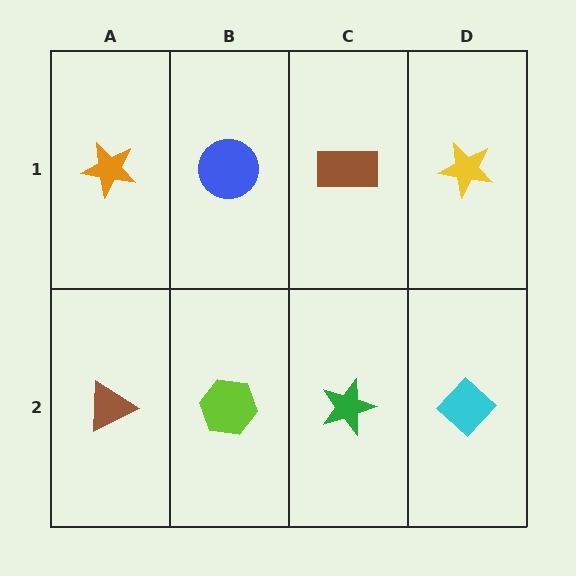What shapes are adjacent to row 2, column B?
A blue circle (row 1, column B), a brown triangle (row 2, column A), a green star (row 2, column C).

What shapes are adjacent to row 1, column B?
A lime hexagon (row 2, column B), an orange star (row 1, column A), a brown rectangle (row 1, column C).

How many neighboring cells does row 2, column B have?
3.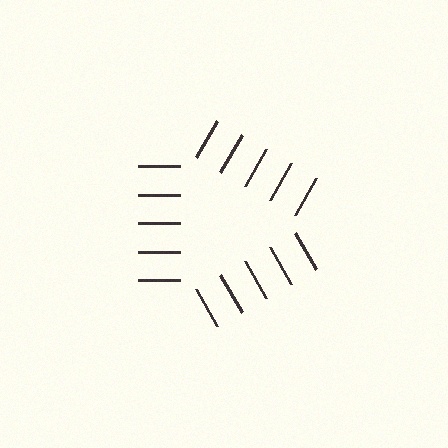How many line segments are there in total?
15 — 5 along each of the 3 edges.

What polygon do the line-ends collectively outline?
An illusory triangle — the line segments terminate on its edges but no continuous stroke is drawn.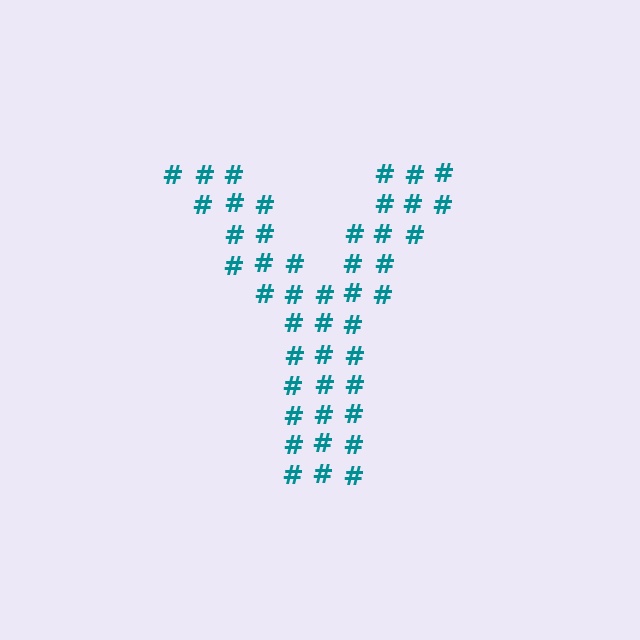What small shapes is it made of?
It is made of small hash symbols.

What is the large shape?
The large shape is the letter Y.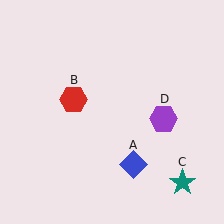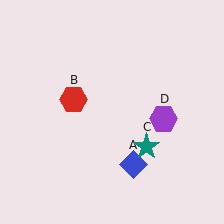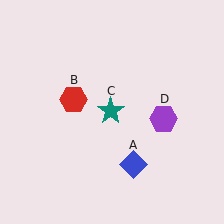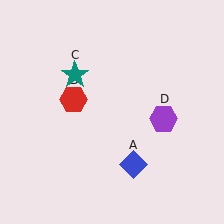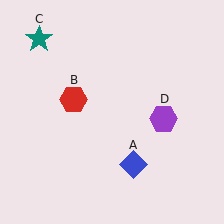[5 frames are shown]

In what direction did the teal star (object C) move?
The teal star (object C) moved up and to the left.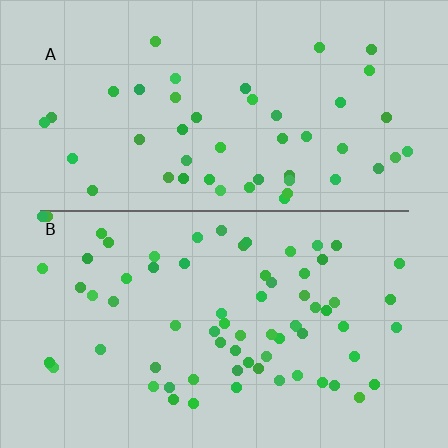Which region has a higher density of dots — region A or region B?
B (the bottom).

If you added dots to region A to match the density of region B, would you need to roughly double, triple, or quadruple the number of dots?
Approximately double.